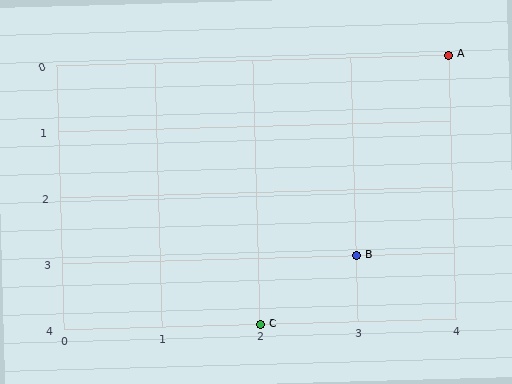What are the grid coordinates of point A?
Point A is at grid coordinates (4, 0).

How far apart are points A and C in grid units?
Points A and C are 2 columns and 4 rows apart (about 4.5 grid units diagonally).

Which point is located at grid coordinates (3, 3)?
Point B is at (3, 3).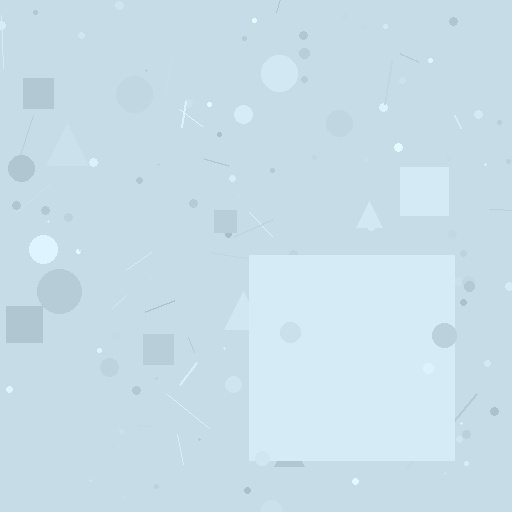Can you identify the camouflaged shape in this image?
The camouflaged shape is a square.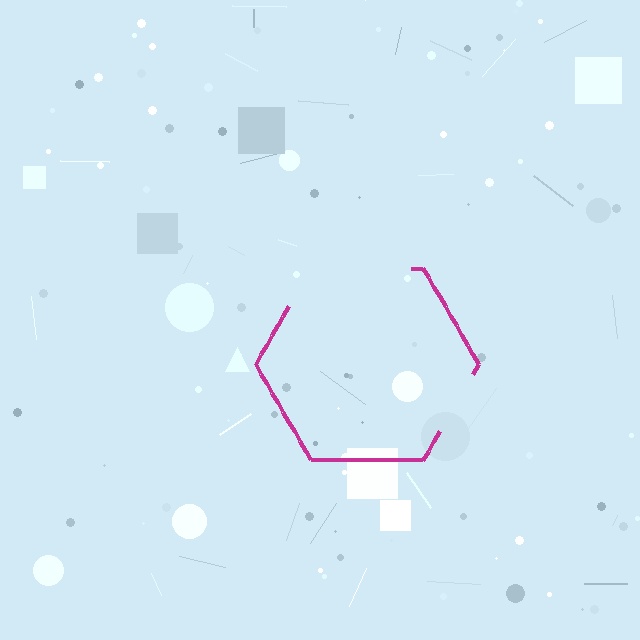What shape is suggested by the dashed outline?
The dashed outline suggests a hexagon.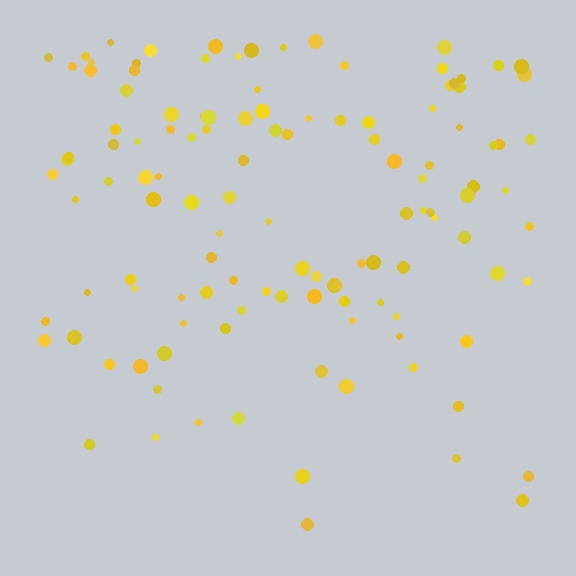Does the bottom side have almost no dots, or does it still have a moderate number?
Still a moderate number, just noticeably fewer than the top.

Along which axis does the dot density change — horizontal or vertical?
Vertical.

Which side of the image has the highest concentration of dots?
The top.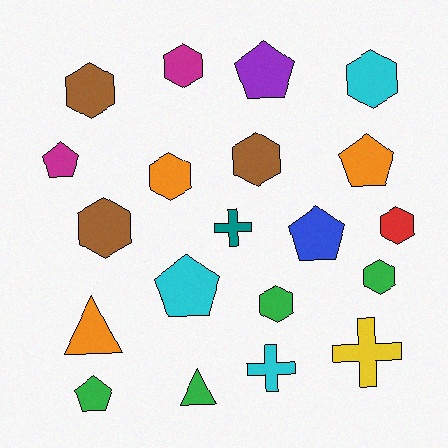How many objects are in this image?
There are 20 objects.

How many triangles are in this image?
There are 2 triangles.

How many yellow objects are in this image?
There is 1 yellow object.